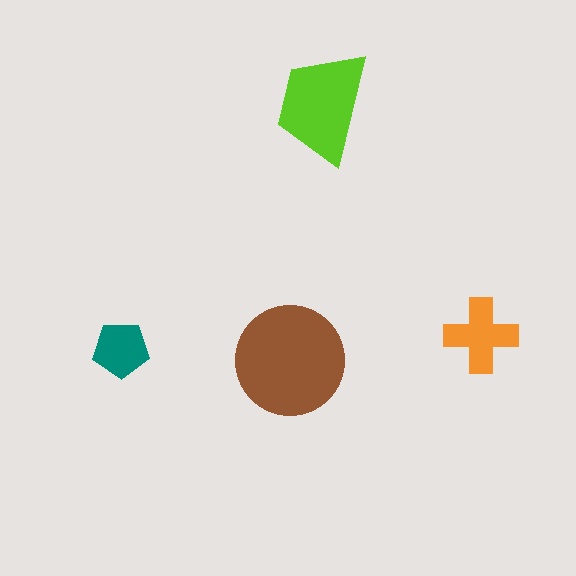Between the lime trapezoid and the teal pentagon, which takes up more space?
The lime trapezoid.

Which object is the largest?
The brown circle.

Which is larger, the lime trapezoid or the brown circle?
The brown circle.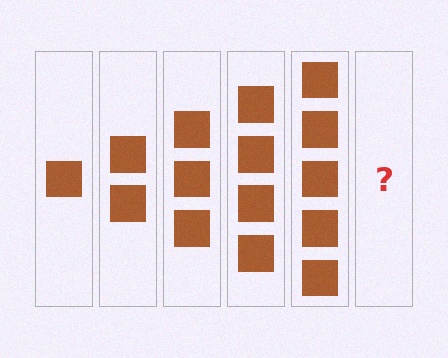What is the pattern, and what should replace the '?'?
The pattern is that each step adds one more square. The '?' should be 6 squares.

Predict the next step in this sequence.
The next step is 6 squares.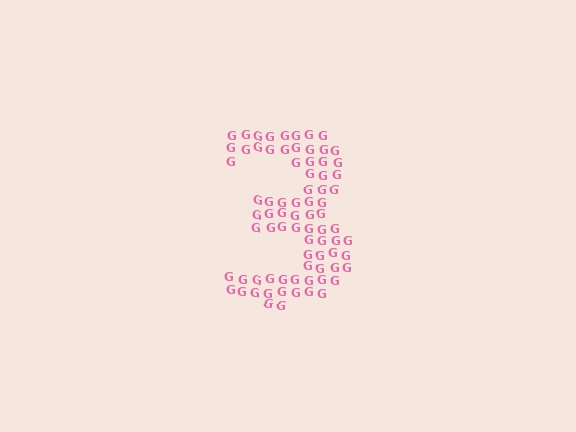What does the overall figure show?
The overall figure shows the digit 3.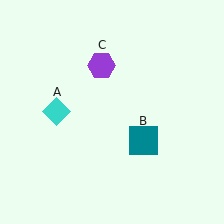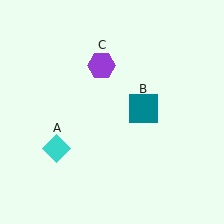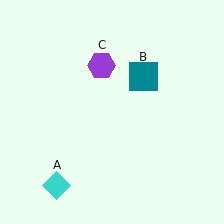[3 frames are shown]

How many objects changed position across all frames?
2 objects changed position: cyan diamond (object A), teal square (object B).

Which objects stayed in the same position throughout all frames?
Purple hexagon (object C) remained stationary.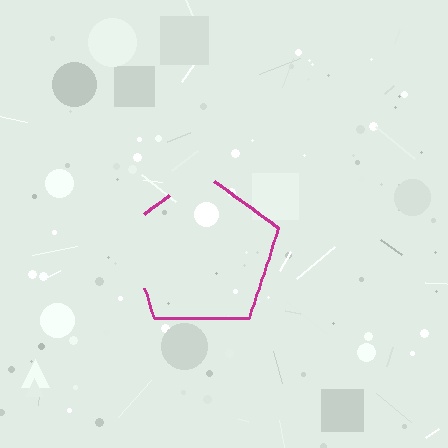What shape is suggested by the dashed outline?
The dashed outline suggests a pentagon.